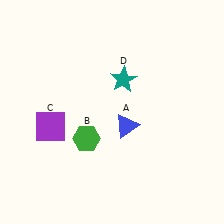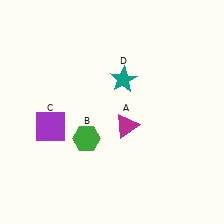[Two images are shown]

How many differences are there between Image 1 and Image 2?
There is 1 difference between the two images.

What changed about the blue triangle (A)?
In Image 1, A is blue. In Image 2, it changed to magenta.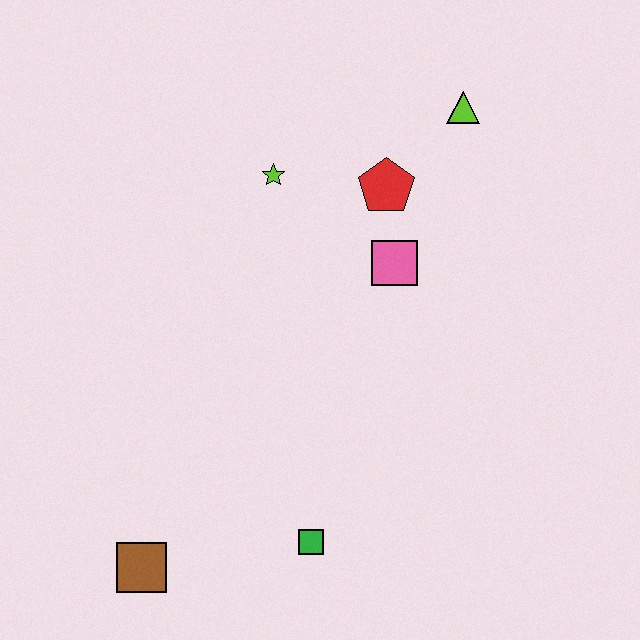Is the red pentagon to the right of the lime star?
Yes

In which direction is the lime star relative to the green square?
The lime star is above the green square.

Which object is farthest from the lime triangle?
The brown square is farthest from the lime triangle.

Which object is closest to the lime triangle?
The red pentagon is closest to the lime triangle.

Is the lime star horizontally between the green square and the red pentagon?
No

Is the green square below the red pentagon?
Yes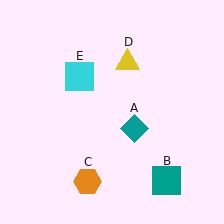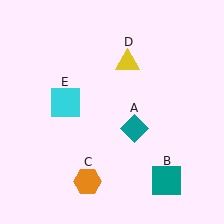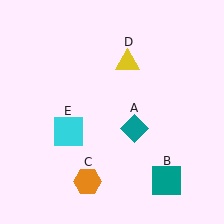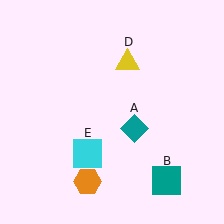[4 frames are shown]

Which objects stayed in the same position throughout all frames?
Teal diamond (object A) and teal square (object B) and orange hexagon (object C) and yellow triangle (object D) remained stationary.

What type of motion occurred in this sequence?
The cyan square (object E) rotated counterclockwise around the center of the scene.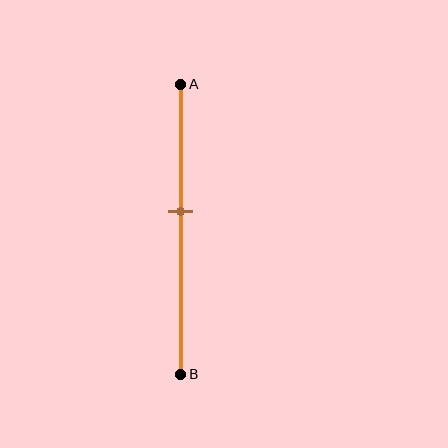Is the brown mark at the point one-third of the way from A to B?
No, the mark is at about 45% from A, not at the 33% one-third point.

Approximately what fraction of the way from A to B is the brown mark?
The brown mark is approximately 45% of the way from A to B.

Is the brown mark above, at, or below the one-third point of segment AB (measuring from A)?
The brown mark is below the one-third point of segment AB.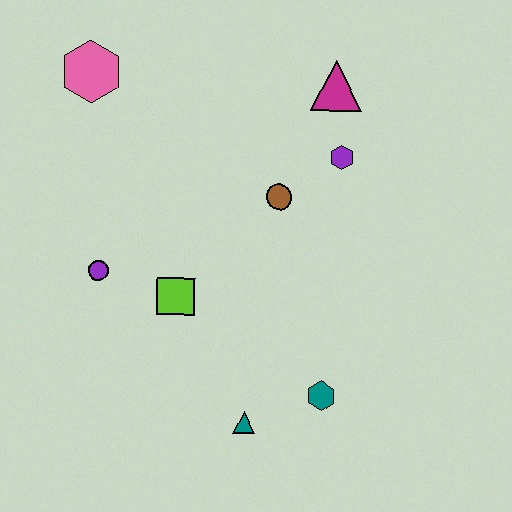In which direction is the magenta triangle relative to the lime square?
The magenta triangle is above the lime square.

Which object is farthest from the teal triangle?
The pink hexagon is farthest from the teal triangle.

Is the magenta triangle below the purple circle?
No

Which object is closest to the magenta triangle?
The purple hexagon is closest to the magenta triangle.